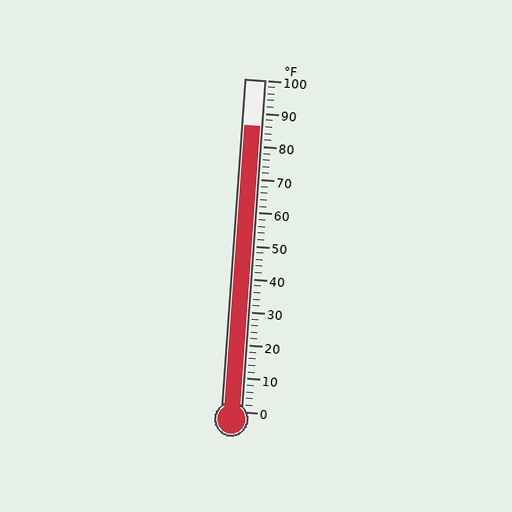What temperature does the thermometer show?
The thermometer shows approximately 86°F.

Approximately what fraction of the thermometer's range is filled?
The thermometer is filled to approximately 85% of its range.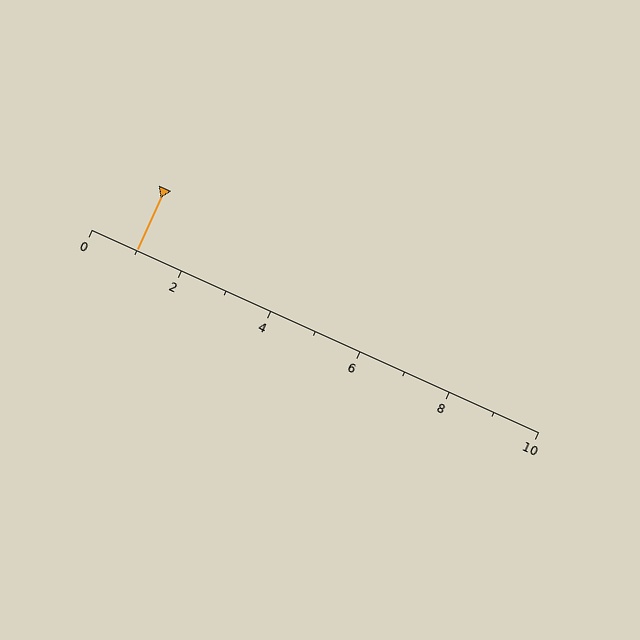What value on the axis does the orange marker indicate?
The marker indicates approximately 1.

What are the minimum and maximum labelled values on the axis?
The axis runs from 0 to 10.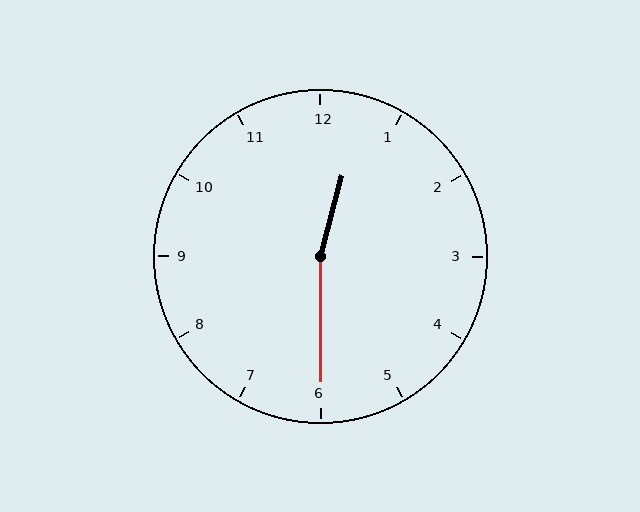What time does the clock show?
12:30.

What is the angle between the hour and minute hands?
Approximately 165 degrees.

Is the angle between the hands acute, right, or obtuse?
It is obtuse.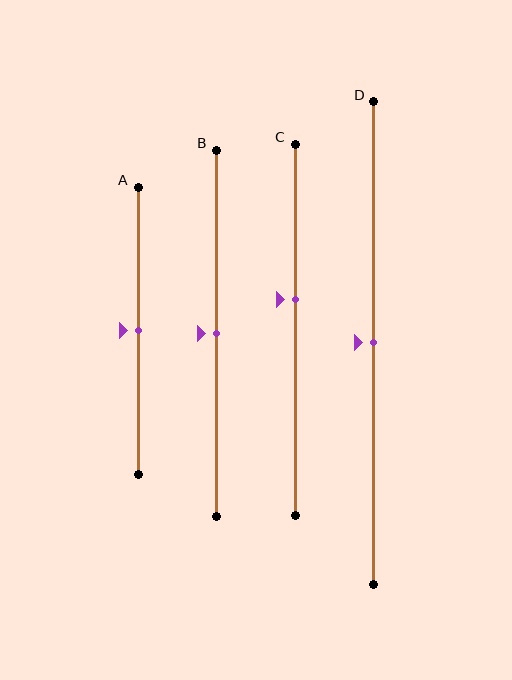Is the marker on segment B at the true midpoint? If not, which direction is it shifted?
Yes, the marker on segment B is at the true midpoint.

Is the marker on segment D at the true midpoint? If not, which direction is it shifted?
Yes, the marker on segment D is at the true midpoint.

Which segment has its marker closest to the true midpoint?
Segment A has its marker closest to the true midpoint.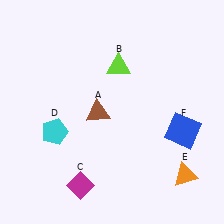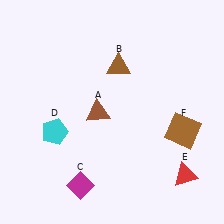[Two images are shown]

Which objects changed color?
B changed from lime to brown. E changed from orange to red. F changed from blue to brown.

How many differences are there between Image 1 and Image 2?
There are 3 differences between the two images.